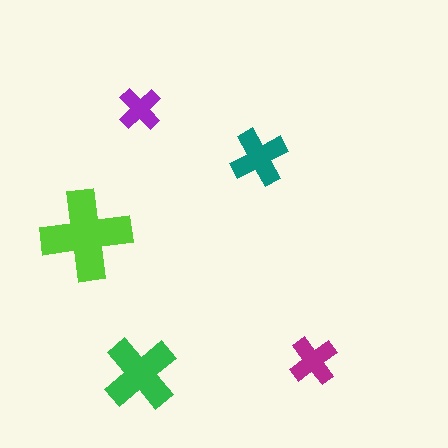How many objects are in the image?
There are 5 objects in the image.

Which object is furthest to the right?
The magenta cross is rightmost.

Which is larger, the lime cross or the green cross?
The lime one.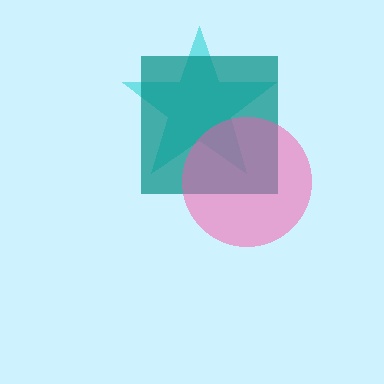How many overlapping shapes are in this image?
There are 3 overlapping shapes in the image.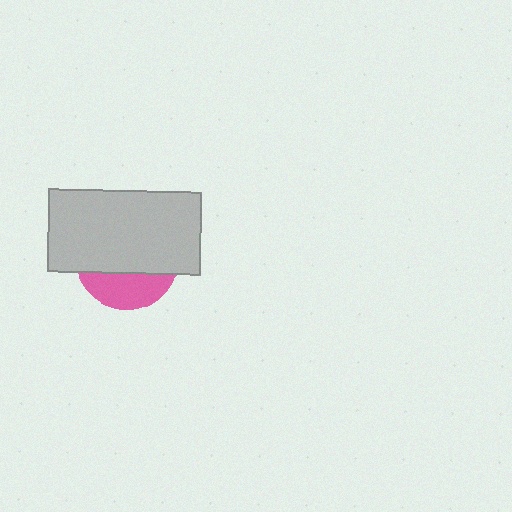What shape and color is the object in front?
The object in front is a light gray rectangle.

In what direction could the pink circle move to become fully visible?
The pink circle could move down. That would shift it out from behind the light gray rectangle entirely.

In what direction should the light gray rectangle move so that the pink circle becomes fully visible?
The light gray rectangle should move up. That is the shortest direction to clear the overlap and leave the pink circle fully visible.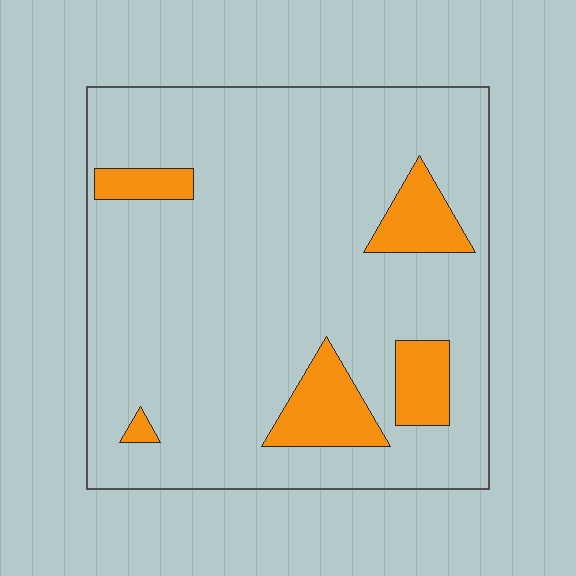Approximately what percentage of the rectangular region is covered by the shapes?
Approximately 15%.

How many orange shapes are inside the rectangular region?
5.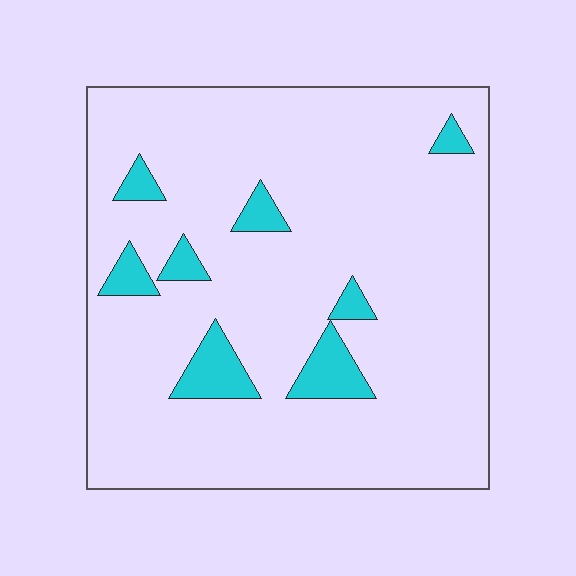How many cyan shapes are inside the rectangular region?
8.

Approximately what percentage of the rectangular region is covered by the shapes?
Approximately 10%.